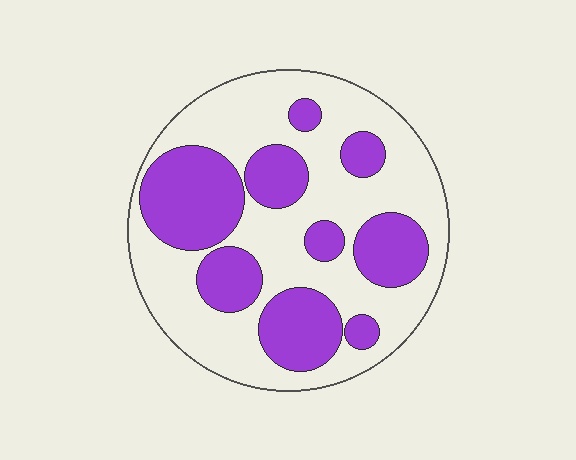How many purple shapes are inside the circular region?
9.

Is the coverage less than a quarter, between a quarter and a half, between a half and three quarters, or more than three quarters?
Between a quarter and a half.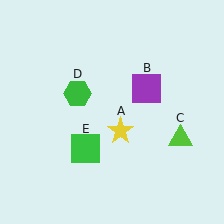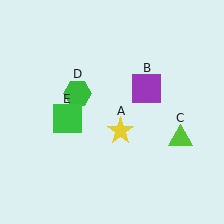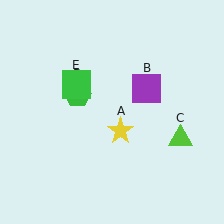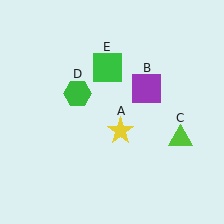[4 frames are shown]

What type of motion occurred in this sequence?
The green square (object E) rotated clockwise around the center of the scene.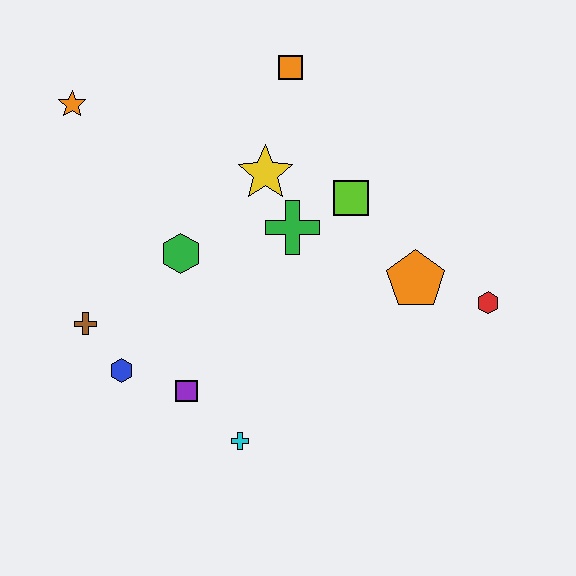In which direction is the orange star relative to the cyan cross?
The orange star is above the cyan cross.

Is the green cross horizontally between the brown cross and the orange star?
No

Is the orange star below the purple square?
No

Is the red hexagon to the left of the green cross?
No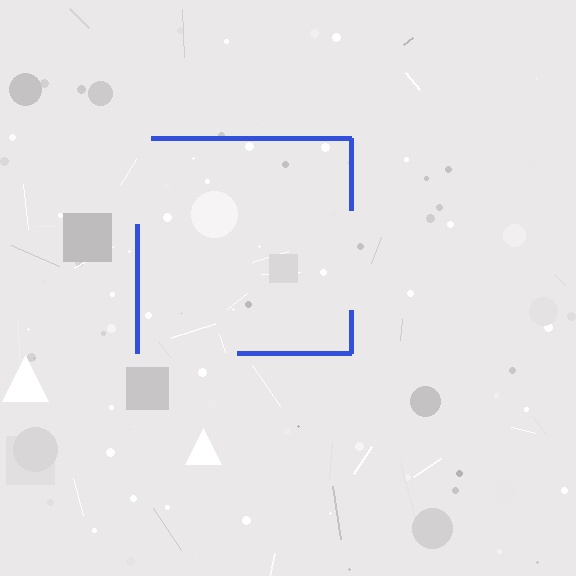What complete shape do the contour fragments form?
The contour fragments form a square.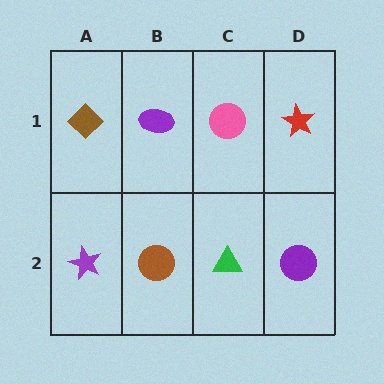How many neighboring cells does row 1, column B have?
3.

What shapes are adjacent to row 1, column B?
A brown circle (row 2, column B), a brown diamond (row 1, column A), a pink circle (row 1, column C).